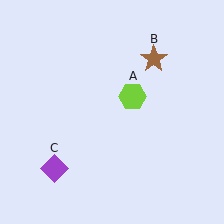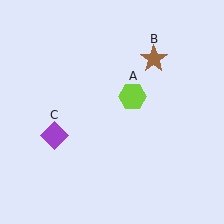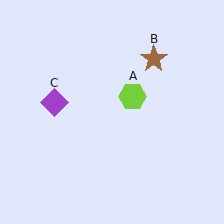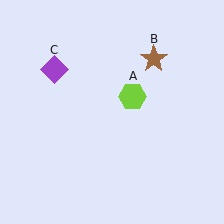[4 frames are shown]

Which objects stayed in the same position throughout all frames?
Lime hexagon (object A) and brown star (object B) remained stationary.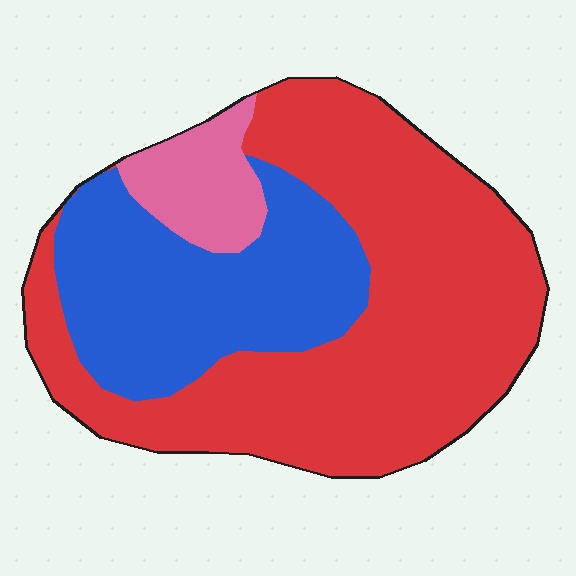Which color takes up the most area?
Red, at roughly 60%.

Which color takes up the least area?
Pink, at roughly 10%.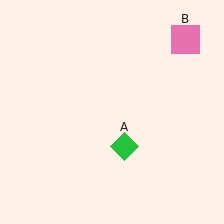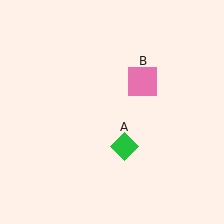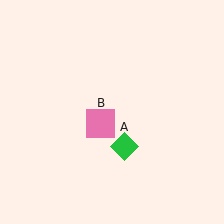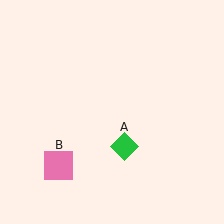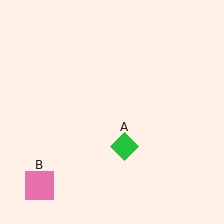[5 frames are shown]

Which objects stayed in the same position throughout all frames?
Green diamond (object A) remained stationary.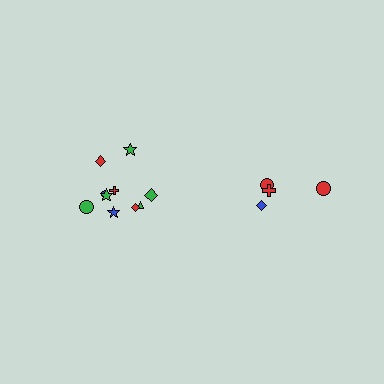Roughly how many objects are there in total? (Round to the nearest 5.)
Roughly 15 objects in total.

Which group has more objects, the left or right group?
The left group.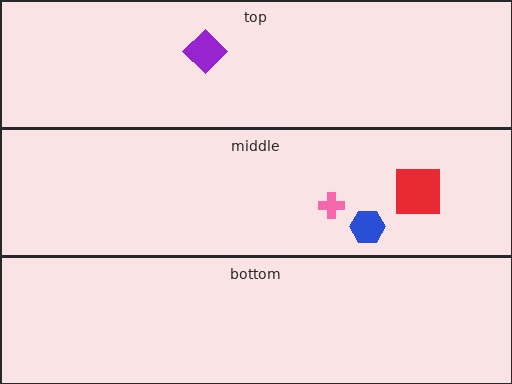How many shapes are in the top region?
1.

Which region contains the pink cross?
The middle region.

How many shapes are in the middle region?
3.